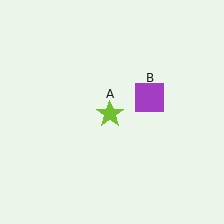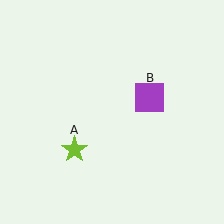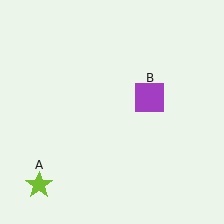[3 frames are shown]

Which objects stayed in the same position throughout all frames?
Purple square (object B) remained stationary.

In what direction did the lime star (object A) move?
The lime star (object A) moved down and to the left.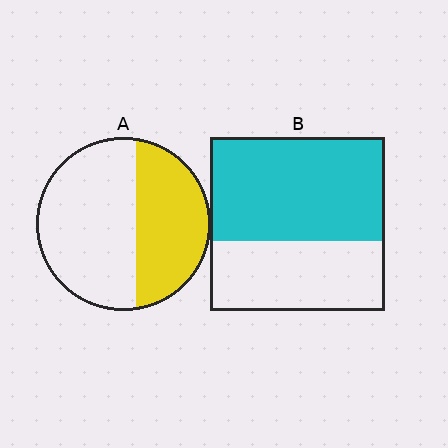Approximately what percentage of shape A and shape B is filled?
A is approximately 40% and B is approximately 60%.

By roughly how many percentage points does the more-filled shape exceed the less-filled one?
By roughly 20 percentage points (B over A).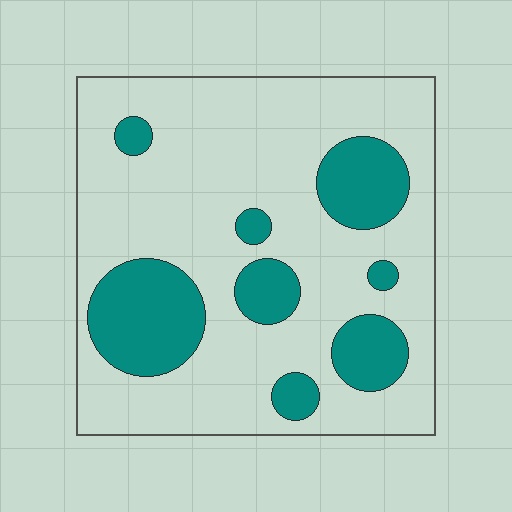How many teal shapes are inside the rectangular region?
8.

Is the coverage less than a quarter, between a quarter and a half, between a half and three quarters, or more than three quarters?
Less than a quarter.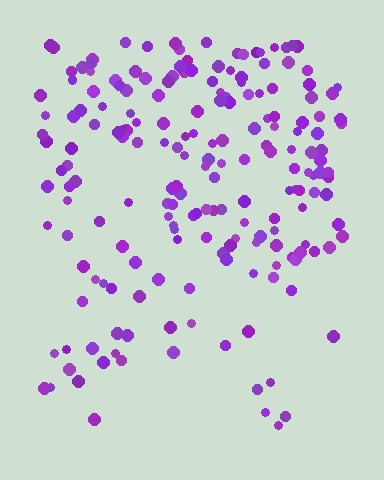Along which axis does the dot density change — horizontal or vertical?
Vertical.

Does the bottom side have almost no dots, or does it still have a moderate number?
Still a moderate number, just noticeably fewer than the top.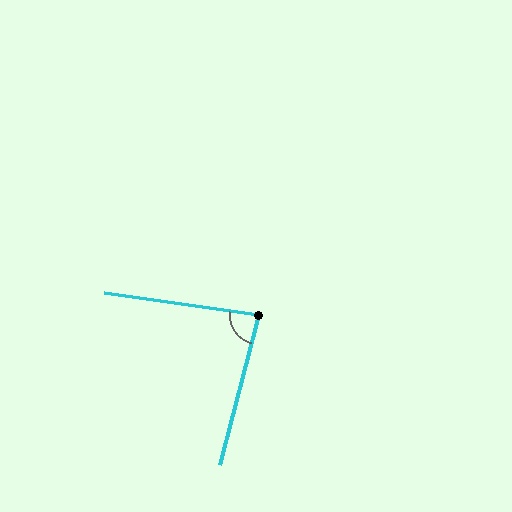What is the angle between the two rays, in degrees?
Approximately 83 degrees.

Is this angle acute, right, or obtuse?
It is acute.